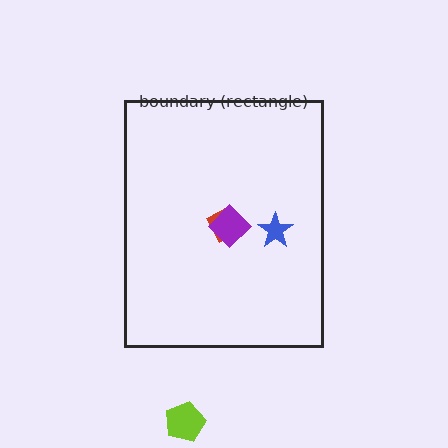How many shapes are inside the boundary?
3 inside, 1 outside.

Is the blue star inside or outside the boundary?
Inside.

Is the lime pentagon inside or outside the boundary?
Outside.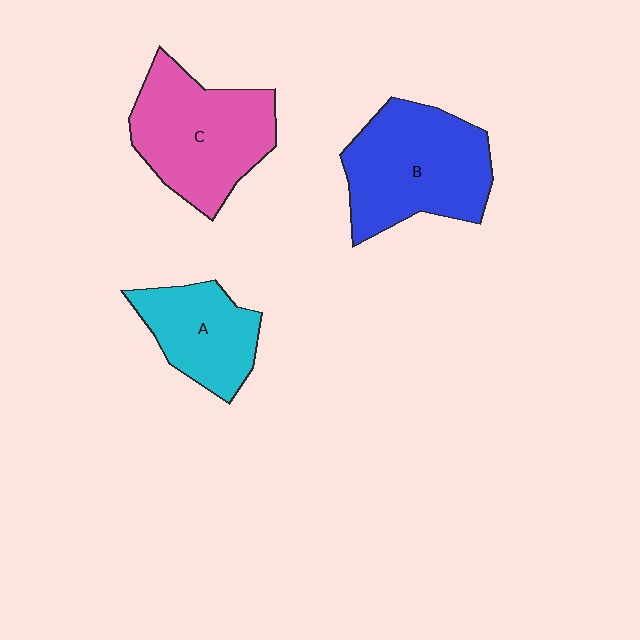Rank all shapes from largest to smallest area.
From largest to smallest: B (blue), C (pink), A (cyan).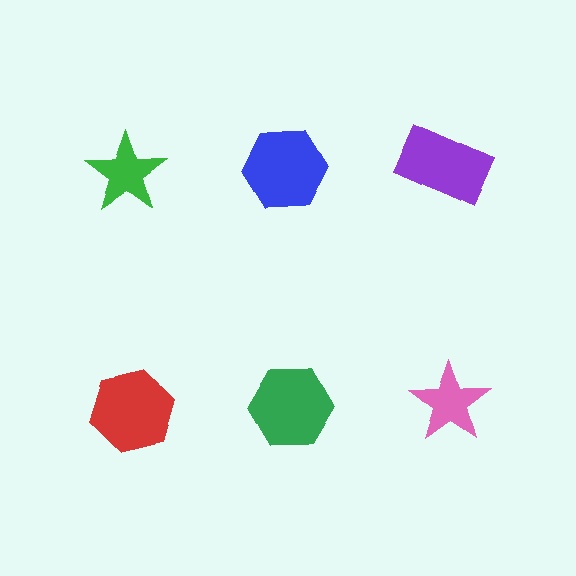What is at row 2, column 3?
A pink star.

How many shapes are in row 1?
3 shapes.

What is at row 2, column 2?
A green hexagon.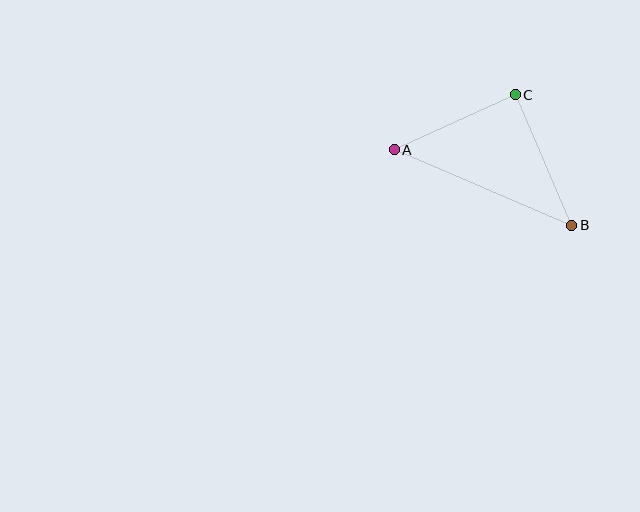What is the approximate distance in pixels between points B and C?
The distance between B and C is approximately 142 pixels.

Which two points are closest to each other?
Points A and C are closest to each other.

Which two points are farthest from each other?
Points A and B are farthest from each other.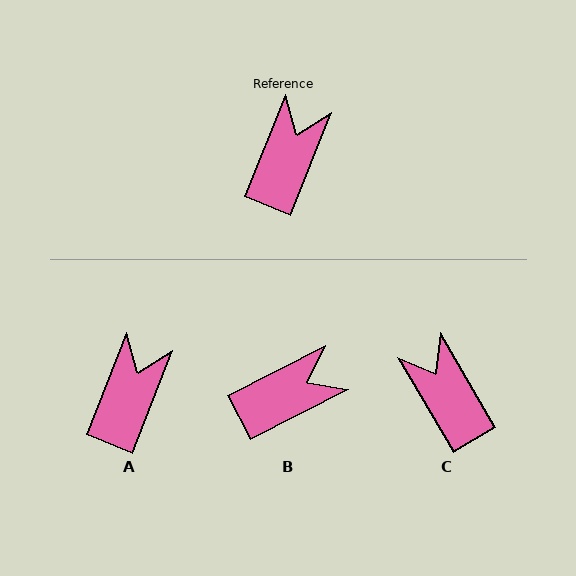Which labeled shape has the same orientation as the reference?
A.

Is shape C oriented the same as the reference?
No, it is off by about 52 degrees.